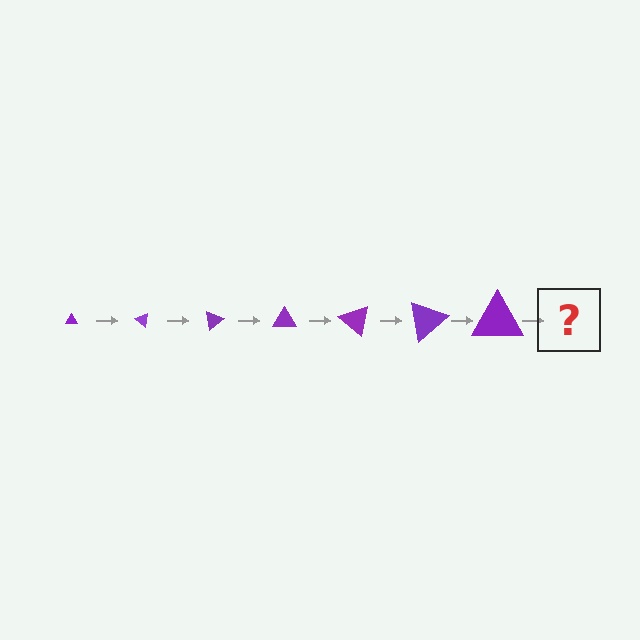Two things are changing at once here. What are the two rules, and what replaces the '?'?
The two rules are that the triangle grows larger each step and it rotates 40 degrees each step. The '?' should be a triangle, larger than the previous one and rotated 280 degrees from the start.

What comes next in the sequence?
The next element should be a triangle, larger than the previous one and rotated 280 degrees from the start.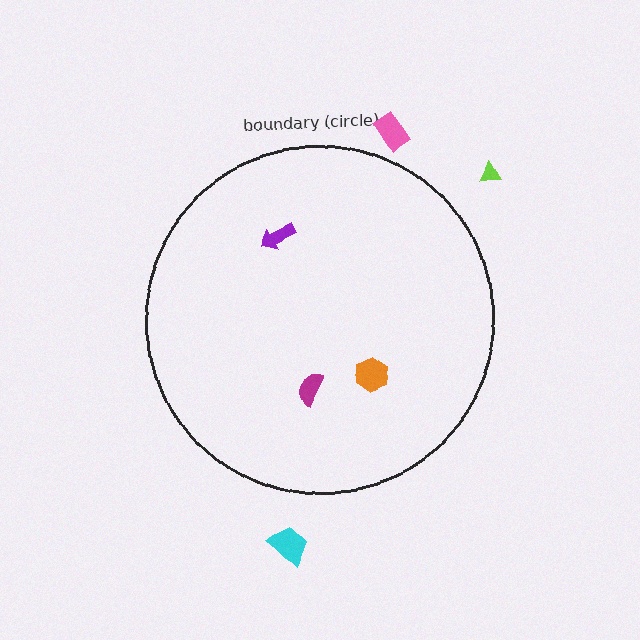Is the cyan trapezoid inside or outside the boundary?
Outside.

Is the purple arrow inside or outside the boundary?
Inside.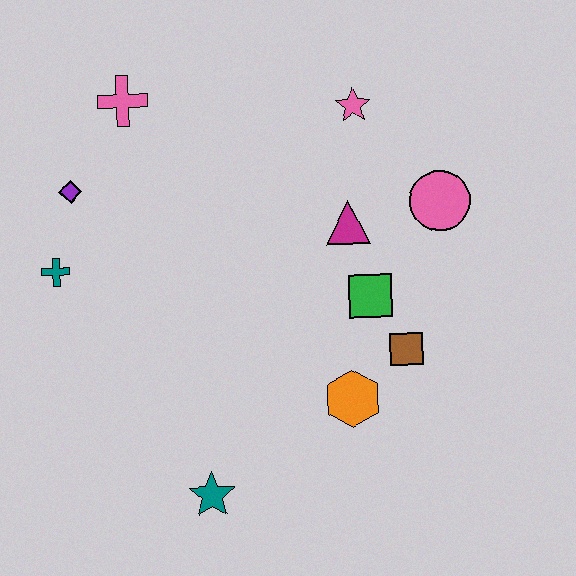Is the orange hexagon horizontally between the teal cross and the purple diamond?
No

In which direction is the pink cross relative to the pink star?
The pink cross is to the left of the pink star.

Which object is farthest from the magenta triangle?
The teal star is farthest from the magenta triangle.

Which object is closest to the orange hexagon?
The brown square is closest to the orange hexagon.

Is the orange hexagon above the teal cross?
No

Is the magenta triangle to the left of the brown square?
Yes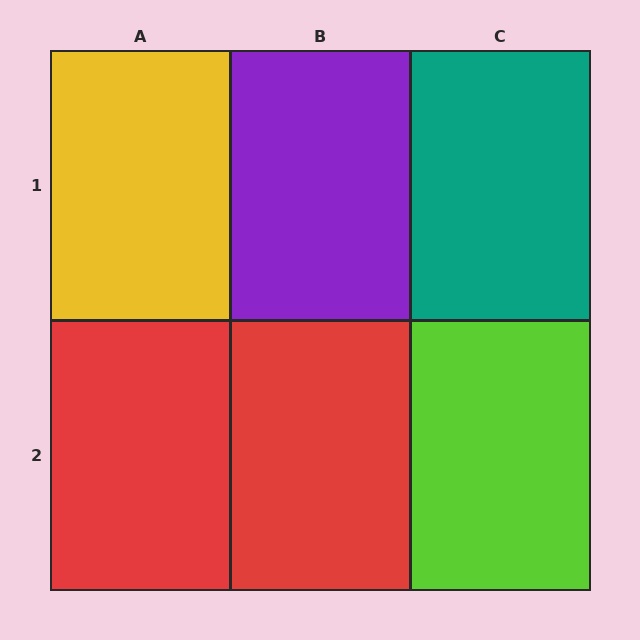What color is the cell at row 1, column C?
Teal.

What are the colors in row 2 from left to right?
Red, red, lime.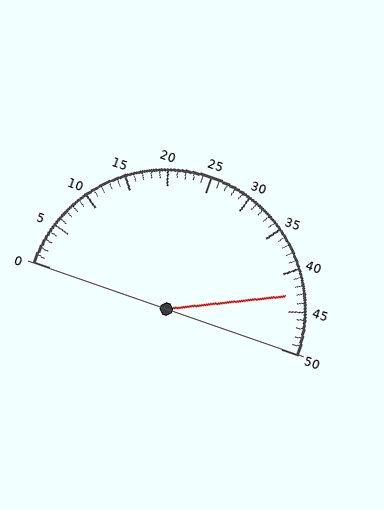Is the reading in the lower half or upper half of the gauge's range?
The reading is in the upper half of the range (0 to 50).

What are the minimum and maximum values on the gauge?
The gauge ranges from 0 to 50.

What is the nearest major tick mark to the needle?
The nearest major tick mark is 45.